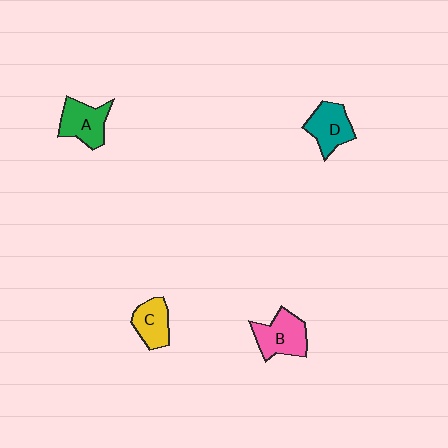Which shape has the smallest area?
Shape C (yellow).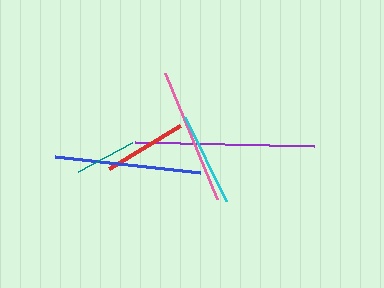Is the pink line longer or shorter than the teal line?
The pink line is longer than the teal line.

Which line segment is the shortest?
The teal line is the shortest at approximately 62 pixels.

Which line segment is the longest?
The purple line is the longest at approximately 178 pixels.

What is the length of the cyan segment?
The cyan segment is approximately 93 pixels long.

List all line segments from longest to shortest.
From longest to shortest: purple, blue, pink, cyan, red, teal.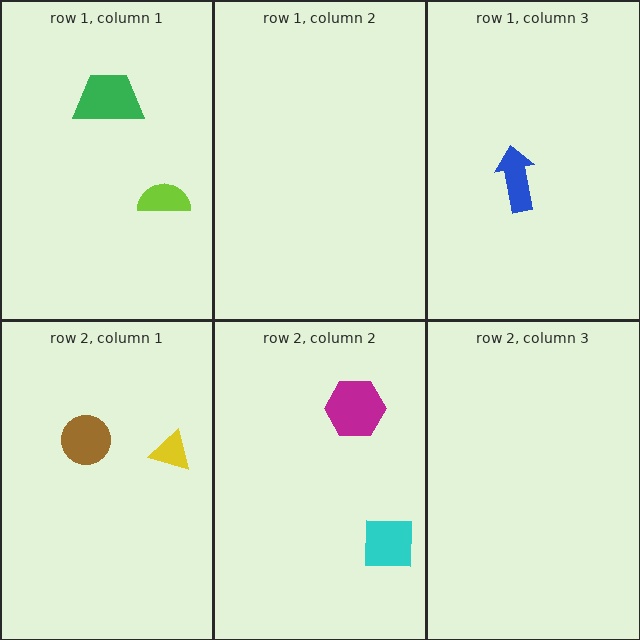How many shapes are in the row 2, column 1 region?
2.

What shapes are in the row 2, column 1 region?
The yellow triangle, the brown circle.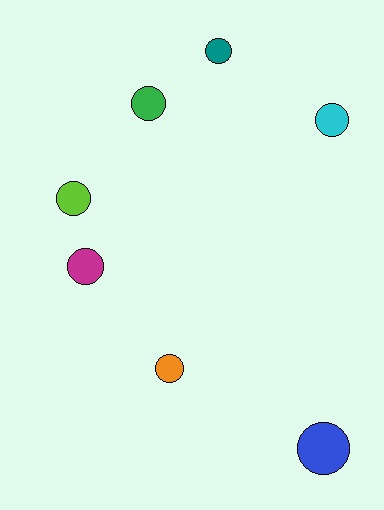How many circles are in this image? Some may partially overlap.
There are 7 circles.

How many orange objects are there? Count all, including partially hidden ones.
There is 1 orange object.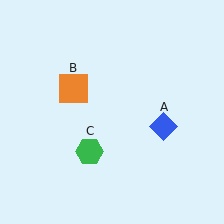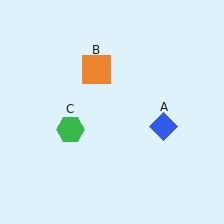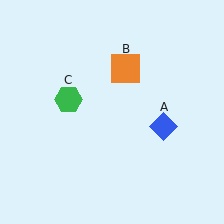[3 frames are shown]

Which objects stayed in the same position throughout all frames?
Blue diamond (object A) remained stationary.